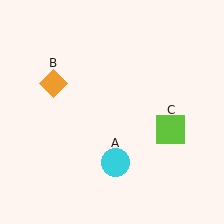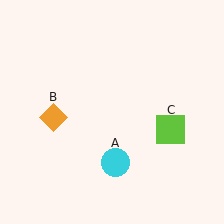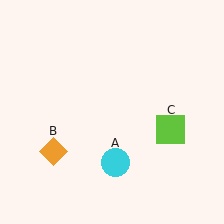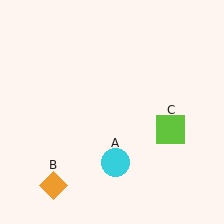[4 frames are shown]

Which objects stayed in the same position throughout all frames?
Cyan circle (object A) and lime square (object C) remained stationary.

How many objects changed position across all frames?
1 object changed position: orange diamond (object B).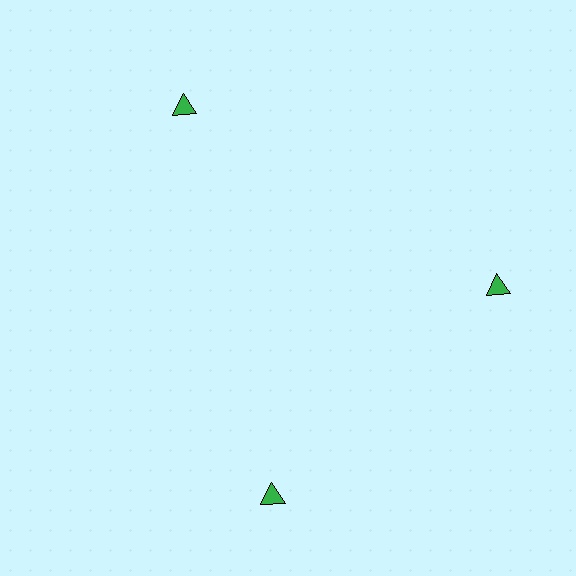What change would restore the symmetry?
The symmetry would be restored by rotating it back into even spacing with its neighbors so that all 3 triangles sit at equal angles and equal distance from the center.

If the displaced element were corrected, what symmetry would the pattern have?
It would have 3-fold rotational symmetry — the pattern would map onto itself every 120 degrees.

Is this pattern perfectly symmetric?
No. The 3 green triangles are arranged in a ring, but one element near the 7 o'clock position is rotated out of alignment along the ring, breaking the 3-fold rotational symmetry.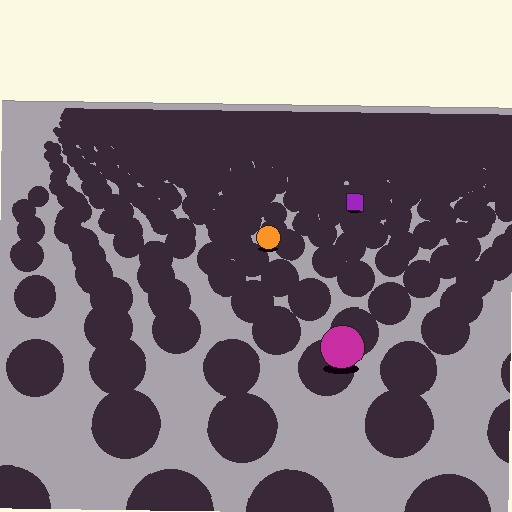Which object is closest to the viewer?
The magenta circle is closest. The texture marks near it are larger and more spread out.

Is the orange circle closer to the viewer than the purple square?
Yes. The orange circle is closer — you can tell from the texture gradient: the ground texture is coarser near it.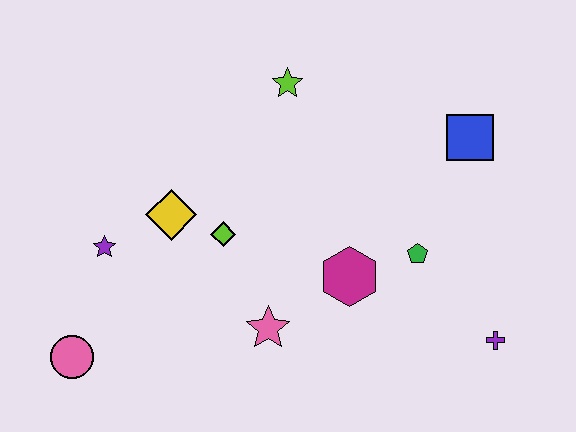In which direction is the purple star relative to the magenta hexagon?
The purple star is to the left of the magenta hexagon.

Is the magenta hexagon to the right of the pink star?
Yes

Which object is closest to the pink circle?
The purple star is closest to the pink circle.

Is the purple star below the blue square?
Yes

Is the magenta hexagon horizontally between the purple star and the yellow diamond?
No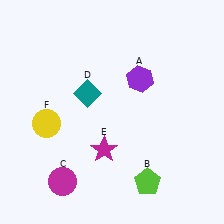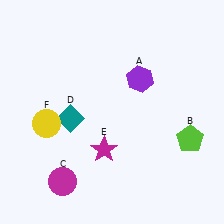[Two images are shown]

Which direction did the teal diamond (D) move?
The teal diamond (D) moved down.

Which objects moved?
The objects that moved are: the lime pentagon (B), the teal diamond (D).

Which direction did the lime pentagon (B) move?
The lime pentagon (B) moved up.